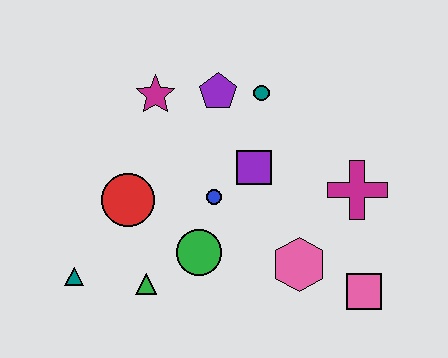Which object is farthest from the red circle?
The pink square is farthest from the red circle.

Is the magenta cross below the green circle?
No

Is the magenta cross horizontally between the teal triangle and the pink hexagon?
No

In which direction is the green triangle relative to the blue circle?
The green triangle is below the blue circle.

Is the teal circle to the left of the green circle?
No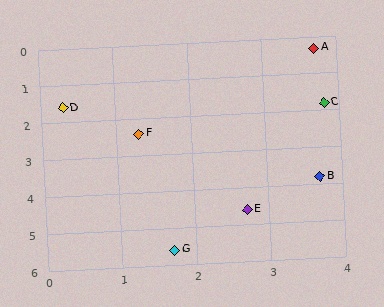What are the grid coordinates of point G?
Point G is at approximately (1.7, 5.6).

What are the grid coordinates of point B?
Point B is at approximately (3.7, 3.8).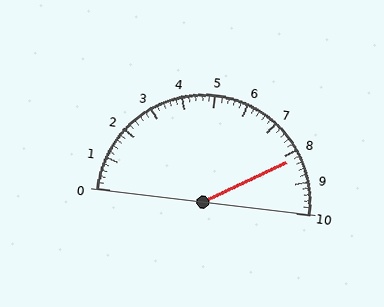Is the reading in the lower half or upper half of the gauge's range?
The reading is in the upper half of the range (0 to 10).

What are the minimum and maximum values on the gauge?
The gauge ranges from 0 to 10.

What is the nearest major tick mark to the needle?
The nearest major tick mark is 8.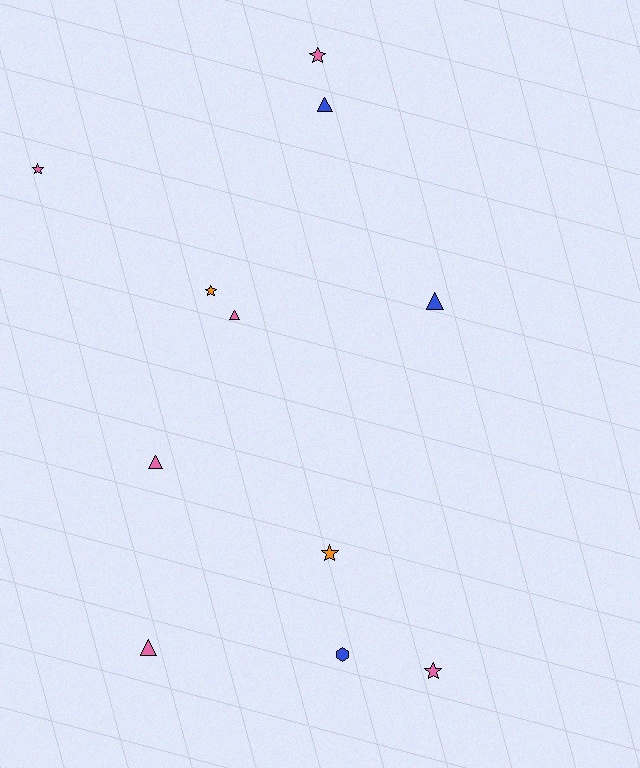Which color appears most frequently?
Pink, with 6 objects.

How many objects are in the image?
There are 11 objects.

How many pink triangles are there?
There are 3 pink triangles.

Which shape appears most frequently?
Triangle, with 5 objects.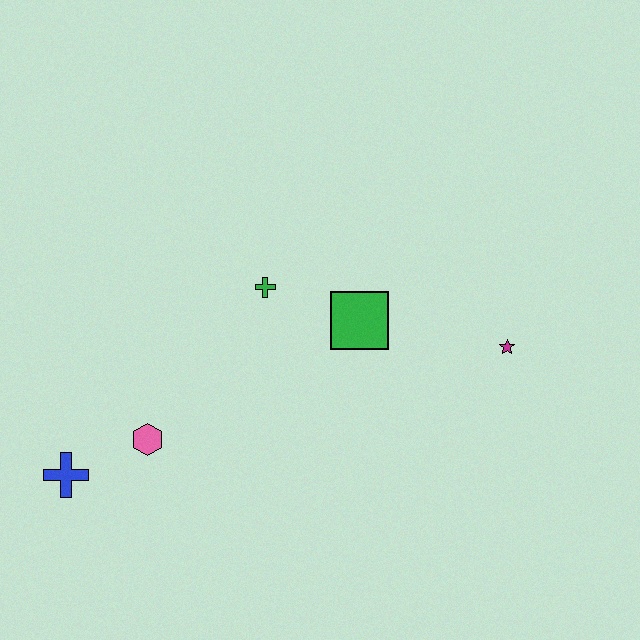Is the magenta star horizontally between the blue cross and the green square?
No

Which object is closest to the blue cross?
The pink hexagon is closest to the blue cross.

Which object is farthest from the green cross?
The blue cross is farthest from the green cross.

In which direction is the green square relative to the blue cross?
The green square is to the right of the blue cross.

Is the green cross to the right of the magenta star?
No